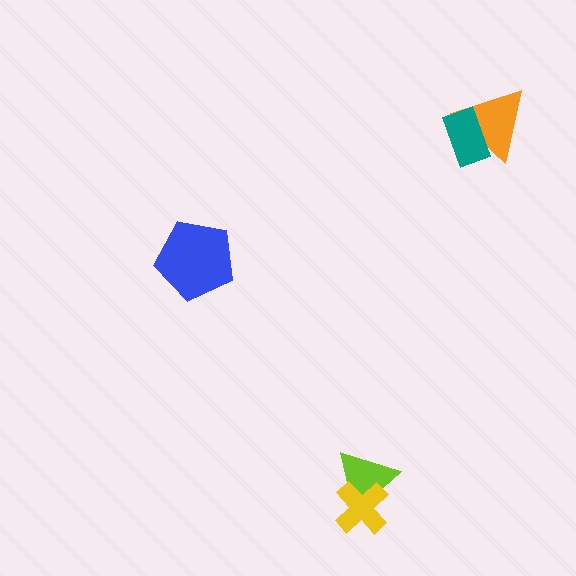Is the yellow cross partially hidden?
No, no other shape covers it.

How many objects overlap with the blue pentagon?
0 objects overlap with the blue pentagon.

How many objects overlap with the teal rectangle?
1 object overlaps with the teal rectangle.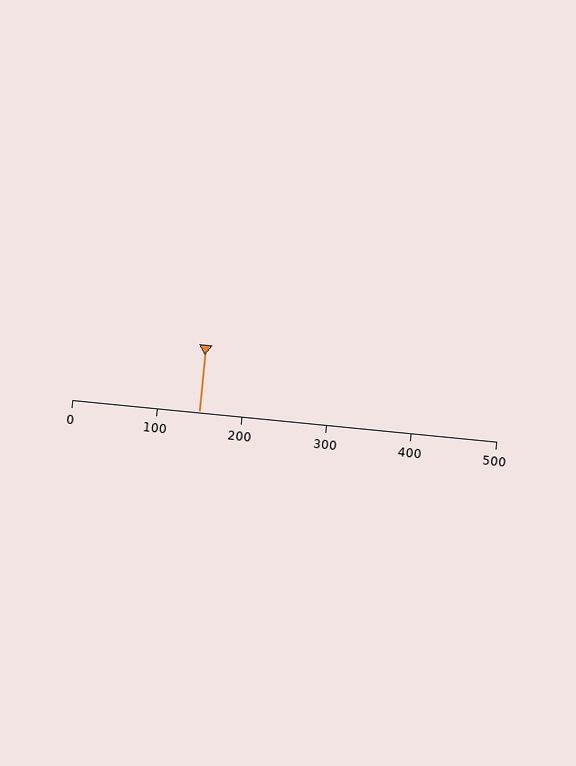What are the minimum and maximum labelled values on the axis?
The axis runs from 0 to 500.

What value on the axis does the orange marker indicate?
The marker indicates approximately 150.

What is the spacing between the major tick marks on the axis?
The major ticks are spaced 100 apart.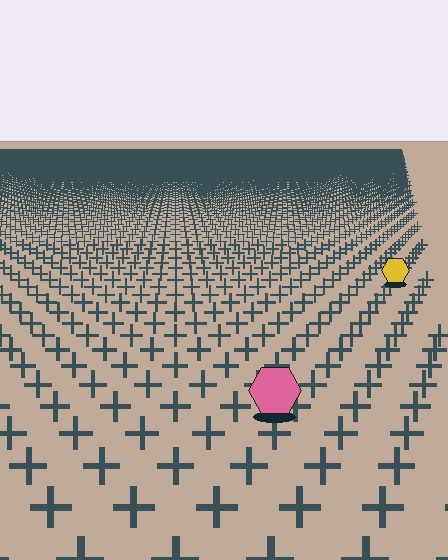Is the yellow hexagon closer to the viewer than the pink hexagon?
No. The pink hexagon is closer — you can tell from the texture gradient: the ground texture is coarser near it.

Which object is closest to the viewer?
The pink hexagon is closest. The texture marks near it are larger and more spread out.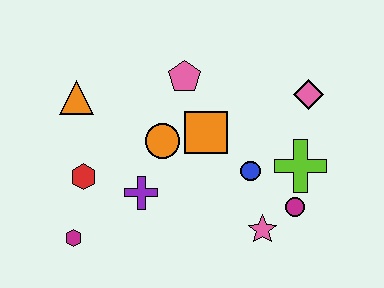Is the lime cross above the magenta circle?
Yes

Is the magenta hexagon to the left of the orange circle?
Yes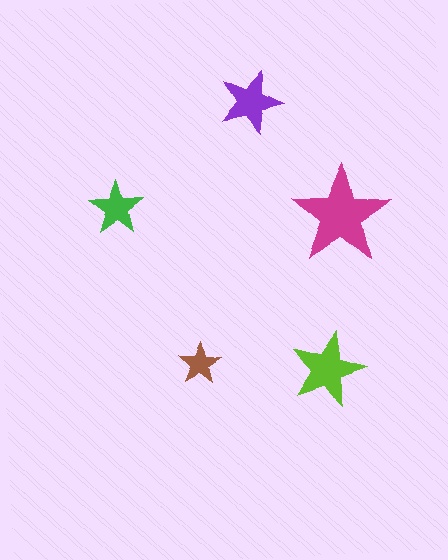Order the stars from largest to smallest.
the magenta one, the lime one, the purple one, the green one, the brown one.